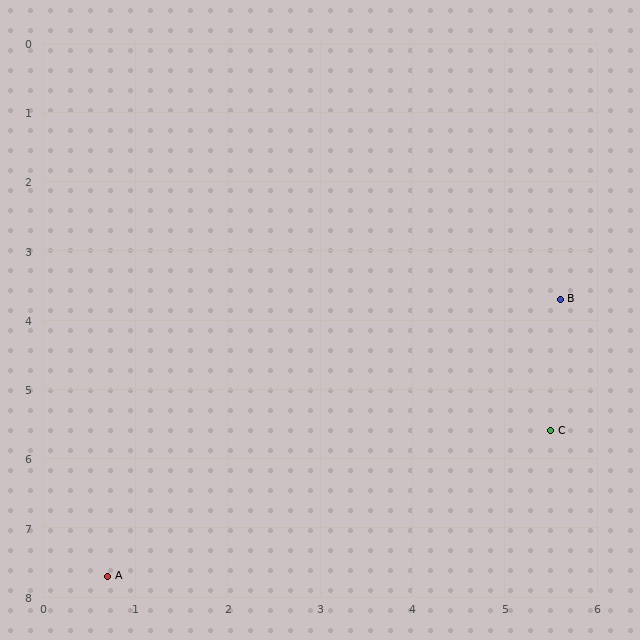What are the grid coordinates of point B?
Point B is at approximately (5.6, 3.7).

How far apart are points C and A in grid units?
Points C and A are about 5.2 grid units apart.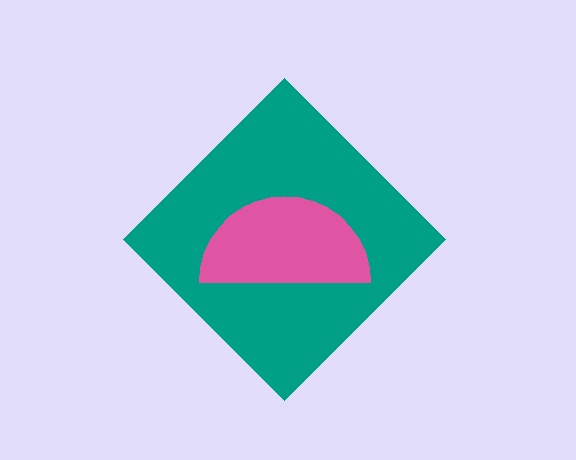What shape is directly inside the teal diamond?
The pink semicircle.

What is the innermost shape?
The pink semicircle.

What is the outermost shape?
The teal diamond.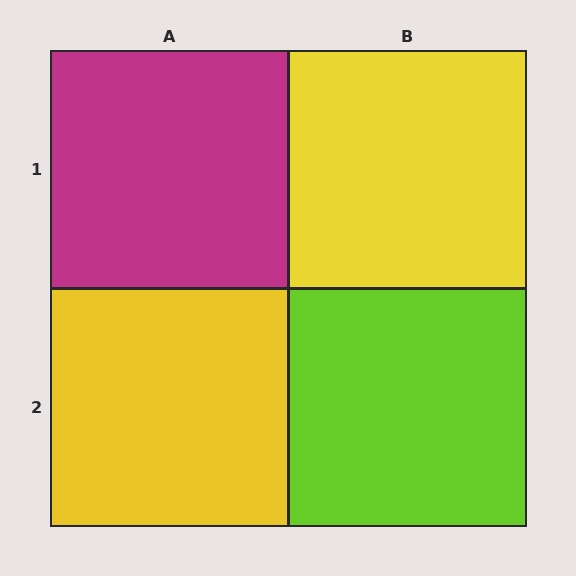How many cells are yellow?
2 cells are yellow.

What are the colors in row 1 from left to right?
Magenta, yellow.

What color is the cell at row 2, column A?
Yellow.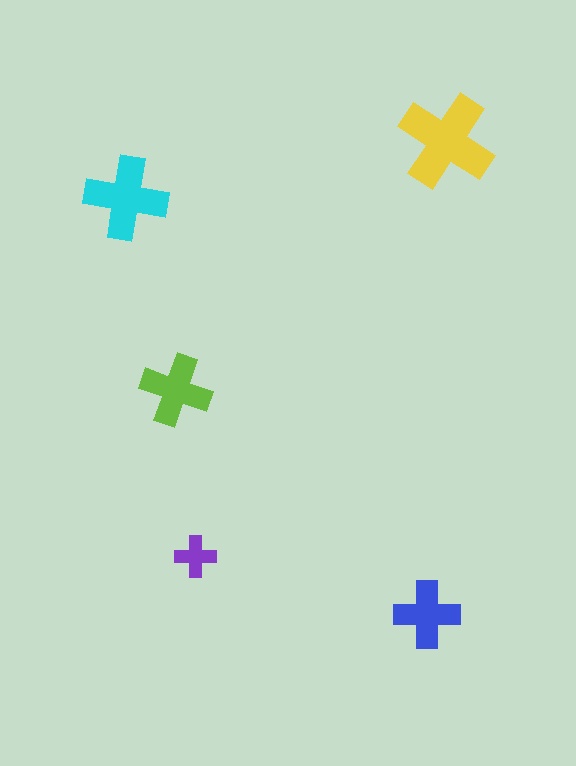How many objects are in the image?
There are 5 objects in the image.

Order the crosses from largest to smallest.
the yellow one, the cyan one, the lime one, the blue one, the purple one.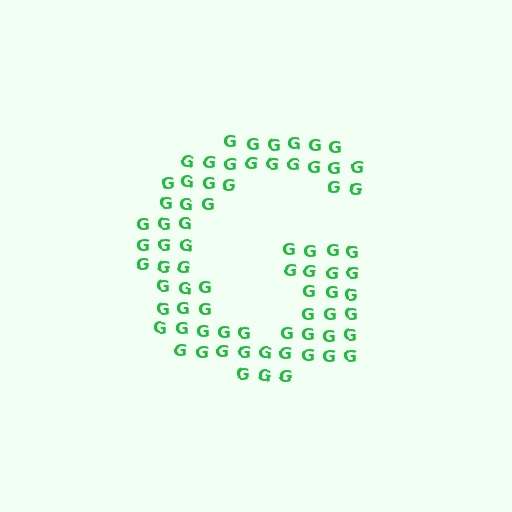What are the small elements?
The small elements are letter G's.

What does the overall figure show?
The overall figure shows the letter G.